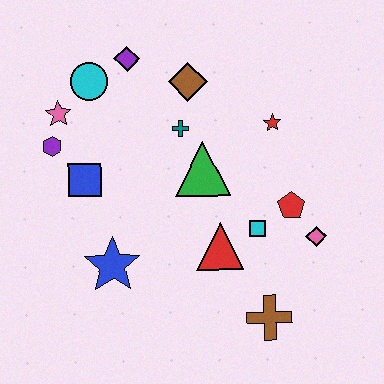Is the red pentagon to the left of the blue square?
No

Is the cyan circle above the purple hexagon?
Yes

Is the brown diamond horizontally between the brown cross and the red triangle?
No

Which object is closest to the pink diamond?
The red pentagon is closest to the pink diamond.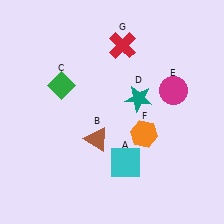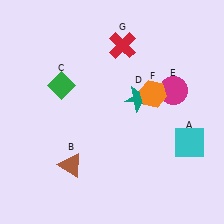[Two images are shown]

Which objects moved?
The objects that moved are: the cyan square (A), the brown triangle (B), the orange hexagon (F).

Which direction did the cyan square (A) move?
The cyan square (A) moved right.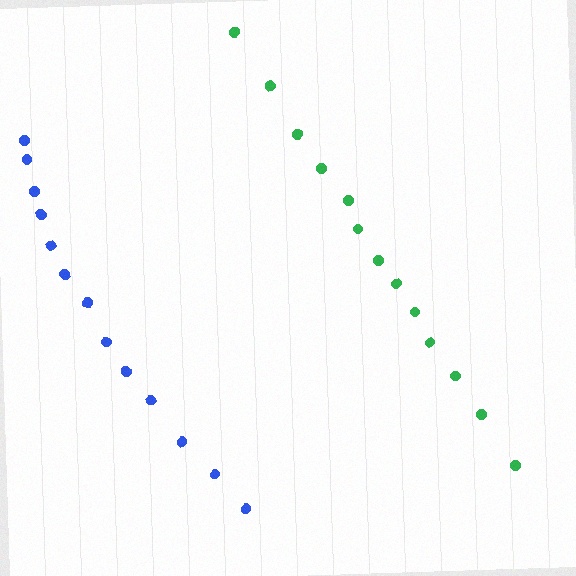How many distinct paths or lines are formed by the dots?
There are 2 distinct paths.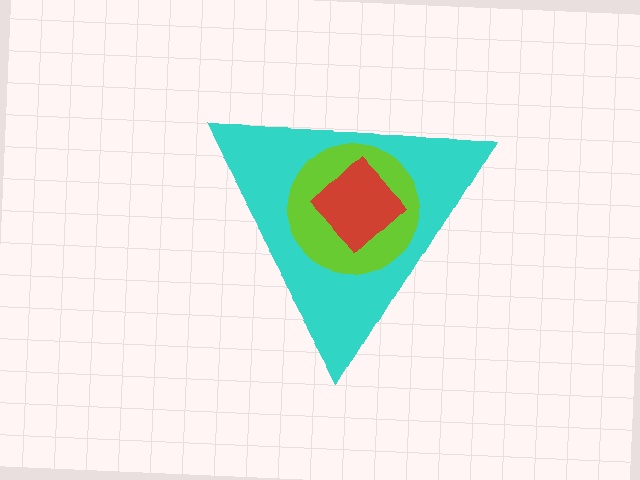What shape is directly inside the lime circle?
The red diamond.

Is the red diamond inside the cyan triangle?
Yes.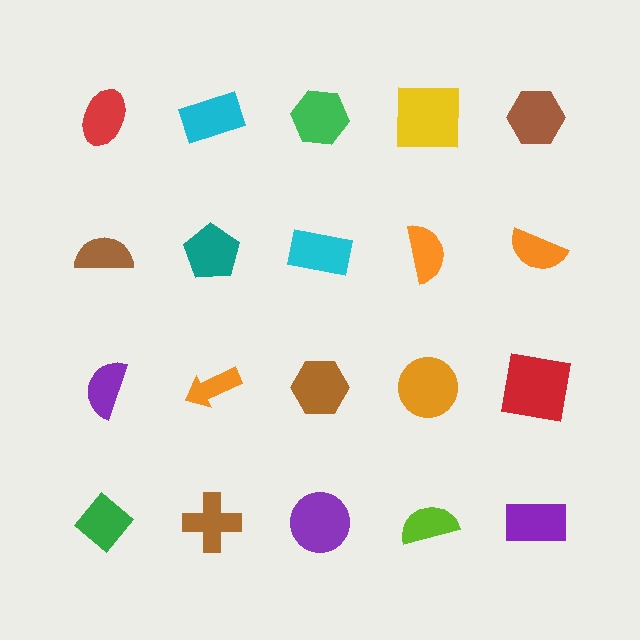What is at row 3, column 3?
A brown hexagon.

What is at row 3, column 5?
A red square.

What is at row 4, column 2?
A brown cross.